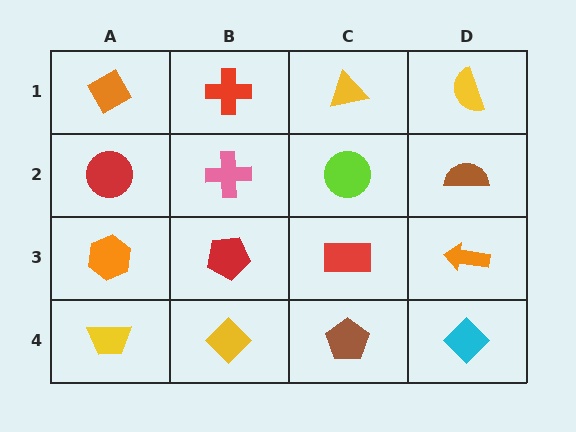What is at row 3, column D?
An orange arrow.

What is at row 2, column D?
A brown semicircle.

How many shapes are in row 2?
4 shapes.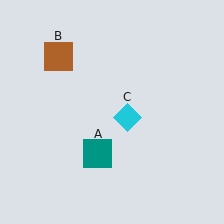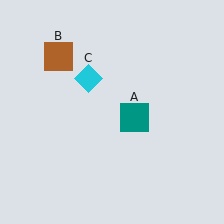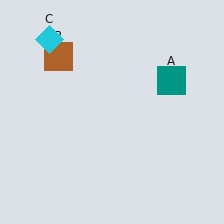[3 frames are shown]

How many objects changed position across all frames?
2 objects changed position: teal square (object A), cyan diamond (object C).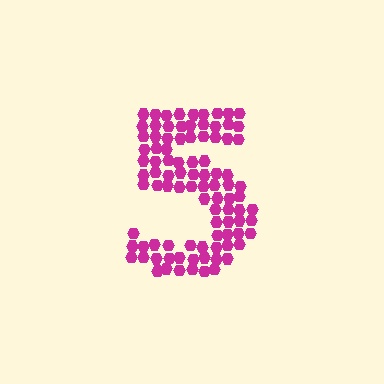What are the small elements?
The small elements are hexagons.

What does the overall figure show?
The overall figure shows the digit 5.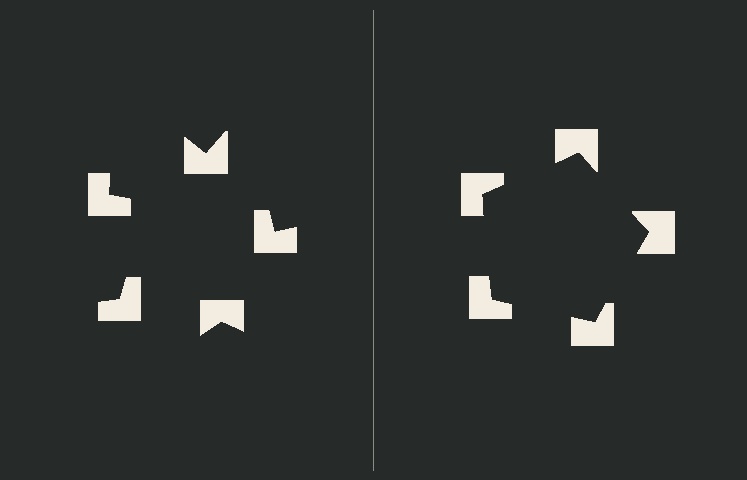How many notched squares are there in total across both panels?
10 — 5 on each side.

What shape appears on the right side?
An illusory pentagon.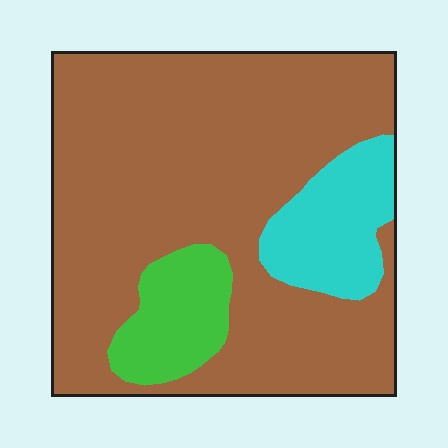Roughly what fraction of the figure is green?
Green covers 10% of the figure.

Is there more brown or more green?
Brown.